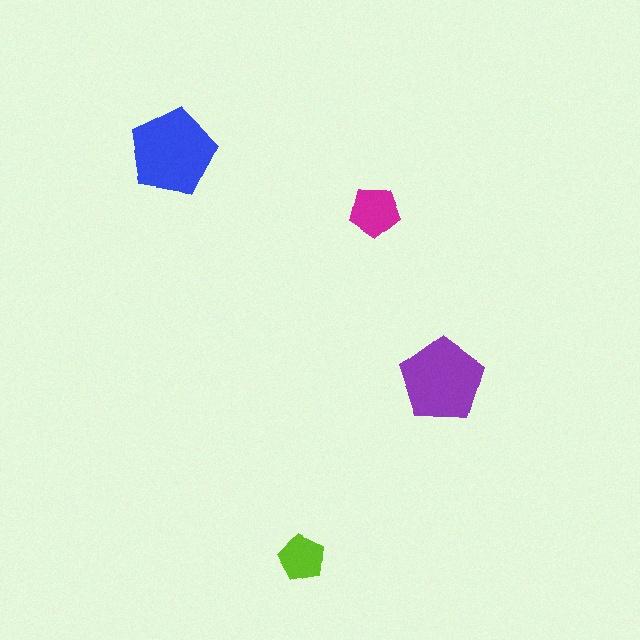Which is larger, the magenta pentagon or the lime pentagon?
The magenta one.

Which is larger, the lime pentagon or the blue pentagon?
The blue one.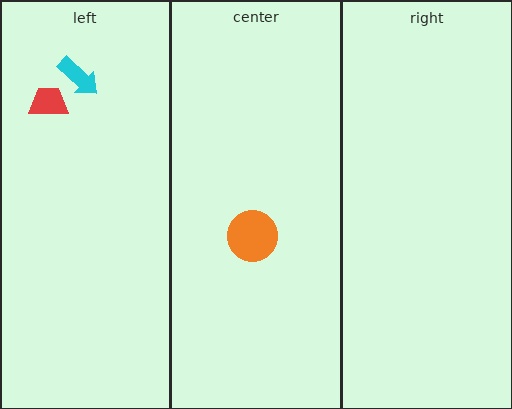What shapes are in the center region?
The orange circle.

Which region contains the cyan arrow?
The left region.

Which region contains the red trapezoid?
The left region.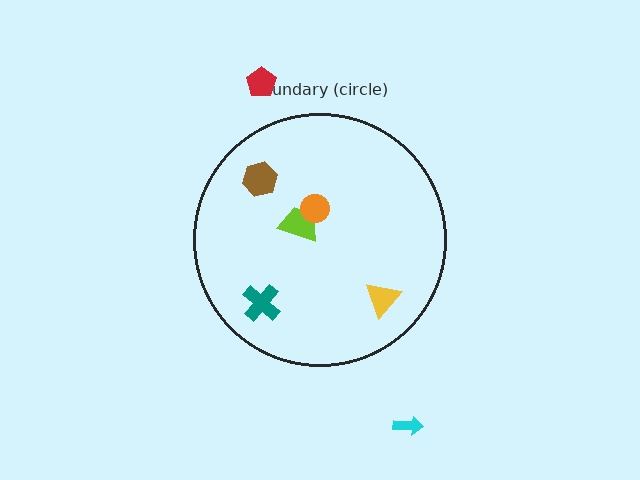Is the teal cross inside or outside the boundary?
Inside.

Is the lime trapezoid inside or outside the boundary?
Inside.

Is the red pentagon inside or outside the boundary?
Outside.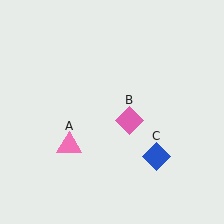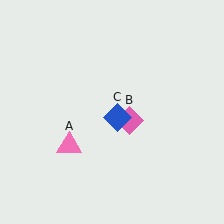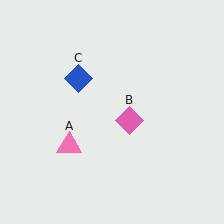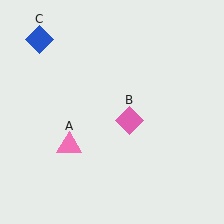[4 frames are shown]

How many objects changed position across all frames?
1 object changed position: blue diamond (object C).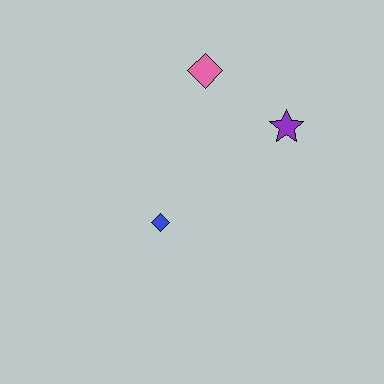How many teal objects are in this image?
There are no teal objects.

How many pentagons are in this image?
There are no pentagons.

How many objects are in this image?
There are 3 objects.